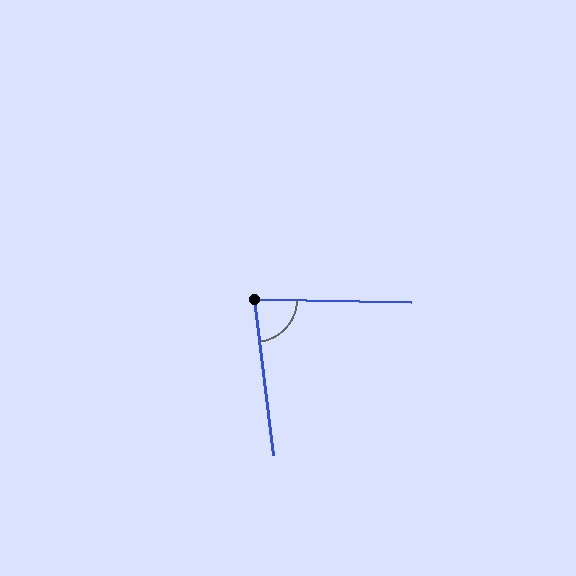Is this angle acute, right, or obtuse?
It is acute.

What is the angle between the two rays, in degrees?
Approximately 82 degrees.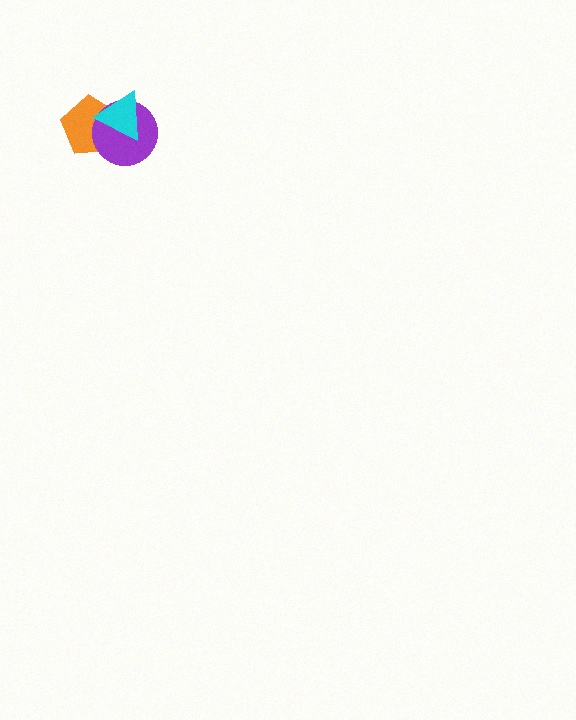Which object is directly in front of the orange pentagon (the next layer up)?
The purple circle is directly in front of the orange pentagon.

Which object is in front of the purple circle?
The cyan triangle is in front of the purple circle.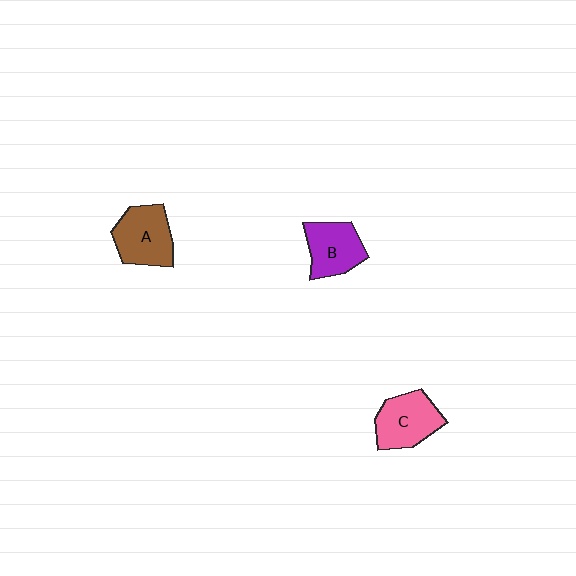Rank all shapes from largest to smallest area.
From largest to smallest: A (brown), C (pink), B (purple).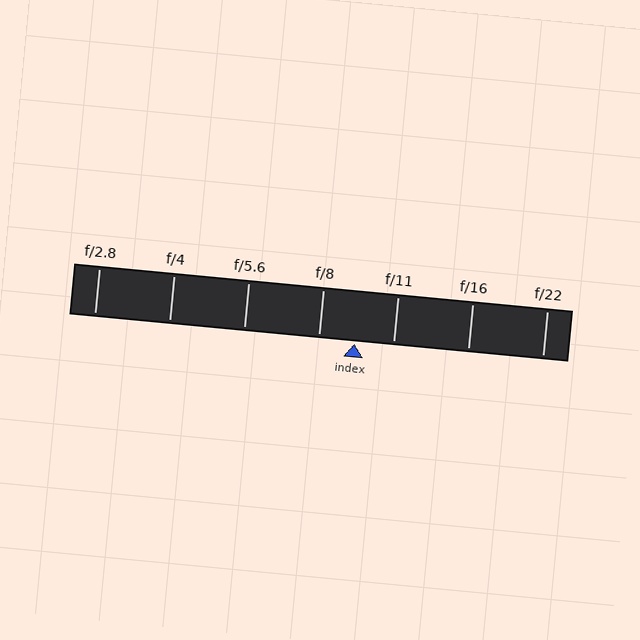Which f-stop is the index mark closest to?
The index mark is closest to f/8.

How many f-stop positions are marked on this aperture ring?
There are 7 f-stop positions marked.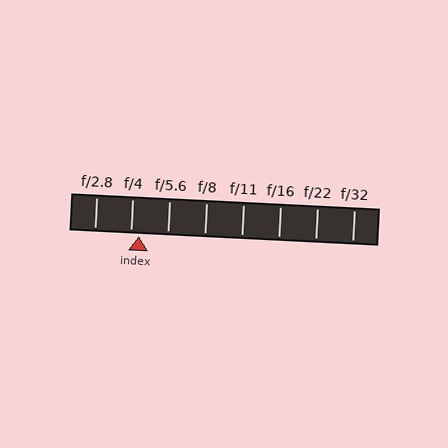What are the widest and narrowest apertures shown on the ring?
The widest aperture shown is f/2.8 and the narrowest is f/32.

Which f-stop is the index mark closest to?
The index mark is closest to f/4.